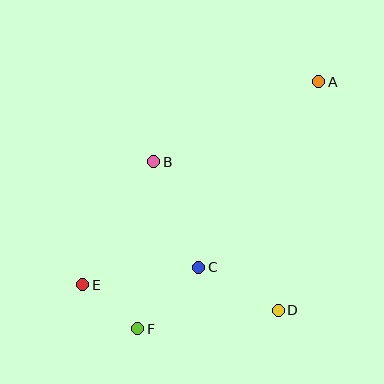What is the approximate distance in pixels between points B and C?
The distance between B and C is approximately 115 pixels.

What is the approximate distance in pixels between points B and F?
The distance between B and F is approximately 168 pixels.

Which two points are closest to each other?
Points E and F are closest to each other.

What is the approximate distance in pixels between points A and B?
The distance between A and B is approximately 183 pixels.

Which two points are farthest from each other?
Points A and E are farthest from each other.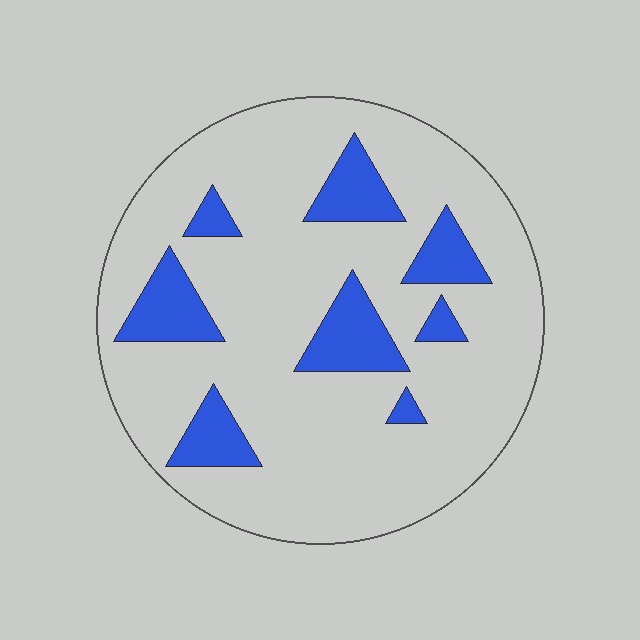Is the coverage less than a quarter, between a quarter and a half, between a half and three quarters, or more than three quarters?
Less than a quarter.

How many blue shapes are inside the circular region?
8.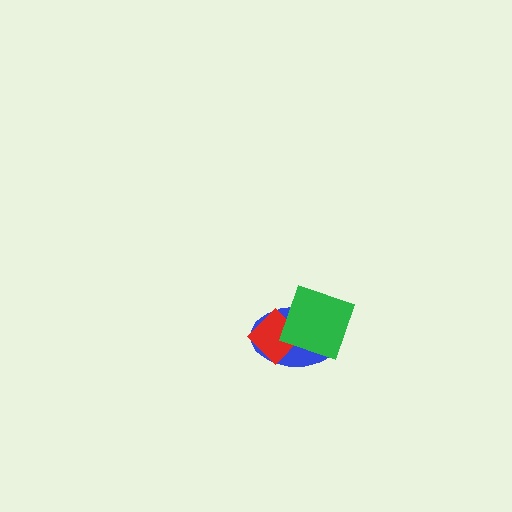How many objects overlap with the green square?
2 objects overlap with the green square.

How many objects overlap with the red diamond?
2 objects overlap with the red diamond.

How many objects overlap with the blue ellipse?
2 objects overlap with the blue ellipse.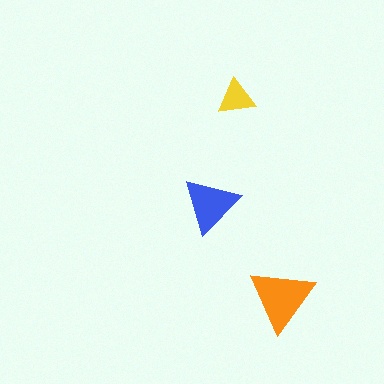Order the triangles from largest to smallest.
the orange one, the blue one, the yellow one.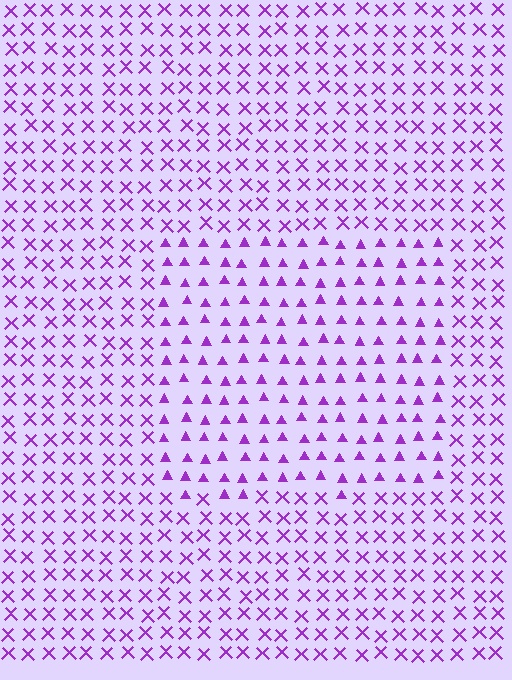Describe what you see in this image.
The image is filled with small purple elements arranged in a uniform grid. A rectangle-shaped region contains triangles, while the surrounding area contains X marks. The boundary is defined purely by the change in element shape.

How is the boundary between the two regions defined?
The boundary is defined by a change in element shape: triangles inside vs. X marks outside. All elements share the same color and spacing.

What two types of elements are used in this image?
The image uses triangles inside the rectangle region and X marks outside it.